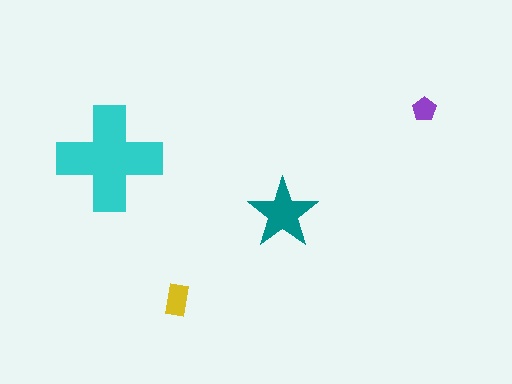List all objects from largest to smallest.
The cyan cross, the teal star, the yellow rectangle, the purple pentagon.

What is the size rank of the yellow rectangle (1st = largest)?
3rd.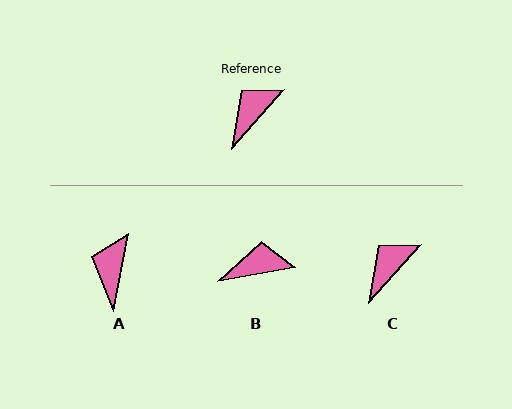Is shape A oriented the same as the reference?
No, it is off by about 31 degrees.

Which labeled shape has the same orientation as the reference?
C.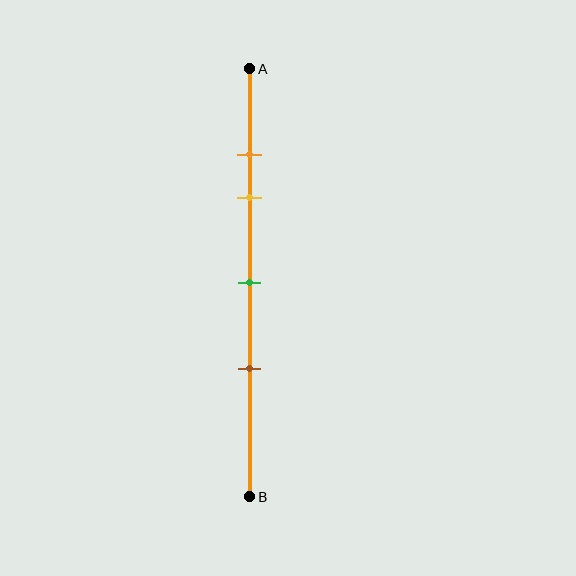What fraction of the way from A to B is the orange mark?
The orange mark is approximately 20% (0.2) of the way from A to B.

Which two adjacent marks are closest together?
The orange and yellow marks are the closest adjacent pair.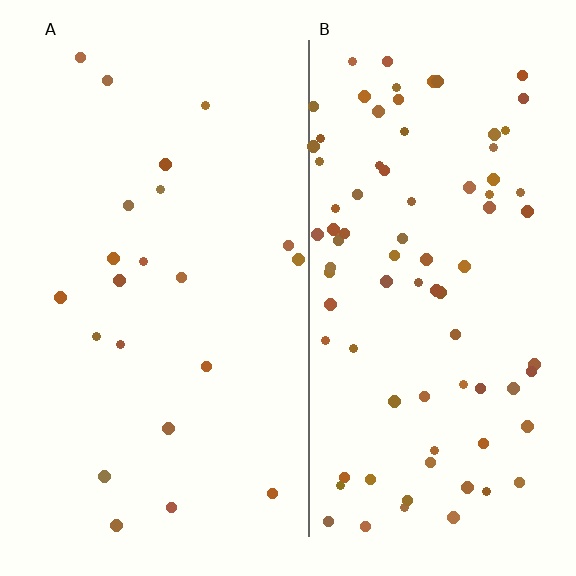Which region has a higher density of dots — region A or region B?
B (the right).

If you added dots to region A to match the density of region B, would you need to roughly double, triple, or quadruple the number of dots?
Approximately quadruple.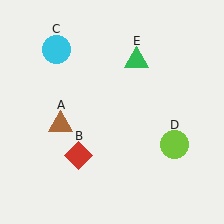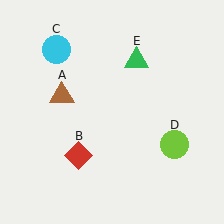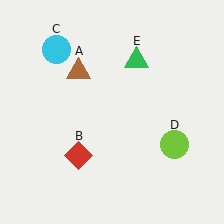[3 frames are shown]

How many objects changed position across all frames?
1 object changed position: brown triangle (object A).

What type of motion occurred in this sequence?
The brown triangle (object A) rotated clockwise around the center of the scene.